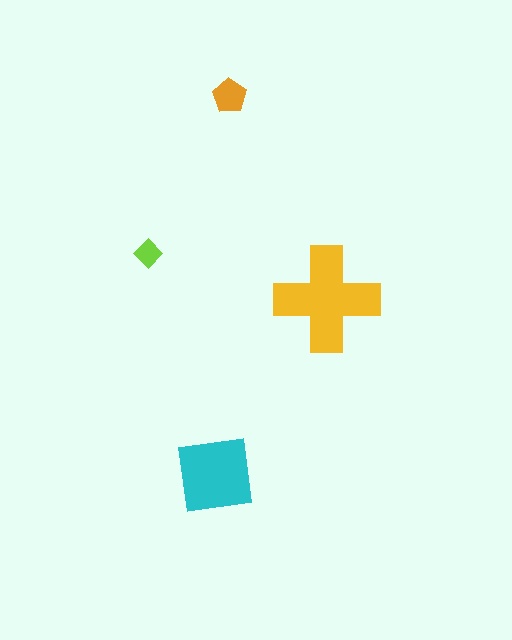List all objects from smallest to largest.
The lime diamond, the orange pentagon, the cyan square, the yellow cross.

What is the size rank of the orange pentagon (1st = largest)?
3rd.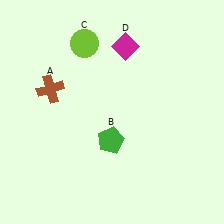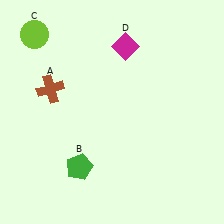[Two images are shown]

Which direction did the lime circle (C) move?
The lime circle (C) moved left.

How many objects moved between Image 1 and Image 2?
2 objects moved between the two images.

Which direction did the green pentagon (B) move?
The green pentagon (B) moved left.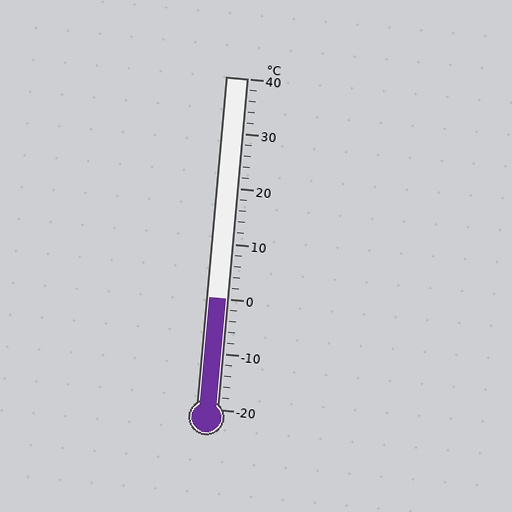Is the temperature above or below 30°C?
The temperature is below 30°C.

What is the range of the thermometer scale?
The thermometer scale ranges from -20°C to 40°C.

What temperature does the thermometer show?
The thermometer shows approximately 0°C.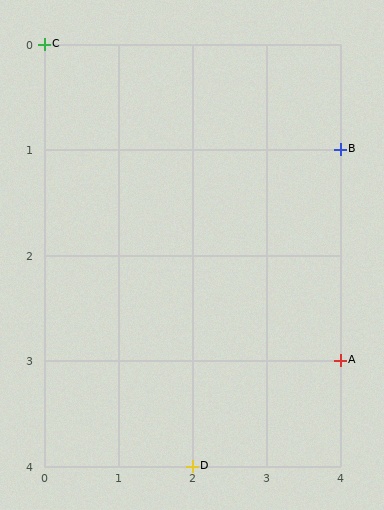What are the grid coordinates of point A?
Point A is at grid coordinates (4, 3).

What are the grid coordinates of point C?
Point C is at grid coordinates (0, 0).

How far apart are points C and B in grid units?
Points C and B are 4 columns and 1 row apart (about 4.1 grid units diagonally).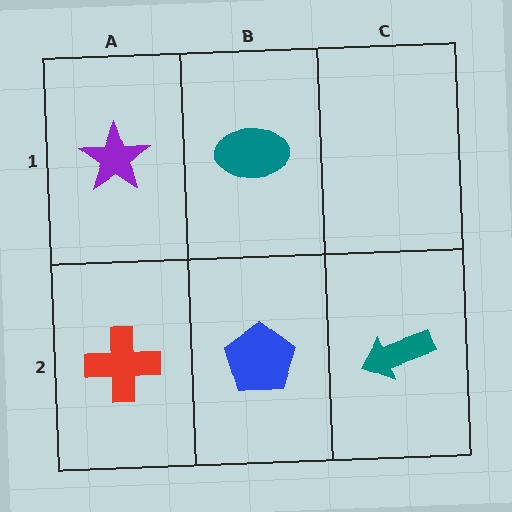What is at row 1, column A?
A purple star.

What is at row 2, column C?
A teal arrow.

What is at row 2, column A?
A red cross.